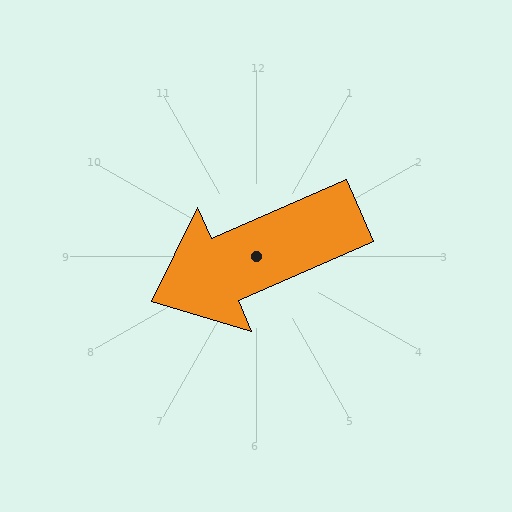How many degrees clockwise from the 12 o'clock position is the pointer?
Approximately 246 degrees.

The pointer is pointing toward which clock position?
Roughly 8 o'clock.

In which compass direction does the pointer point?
Southwest.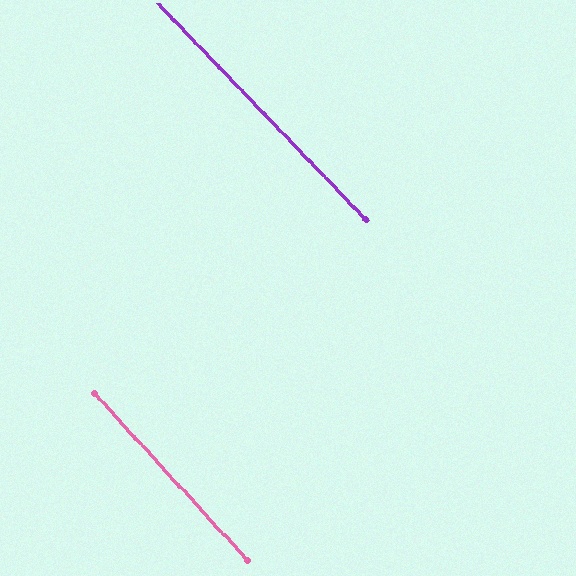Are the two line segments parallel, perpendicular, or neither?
Parallel — their directions differ by only 1.1°.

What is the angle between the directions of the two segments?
Approximately 1 degree.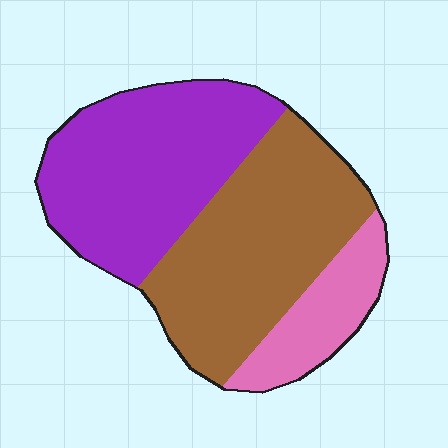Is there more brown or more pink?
Brown.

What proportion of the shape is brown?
Brown takes up about two fifths (2/5) of the shape.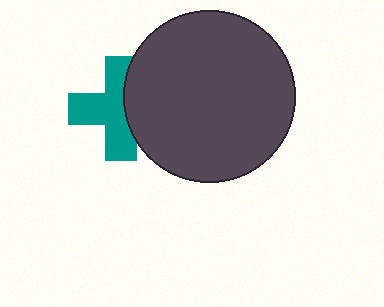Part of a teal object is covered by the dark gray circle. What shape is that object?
It is a cross.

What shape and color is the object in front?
The object in front is a dark gray circle.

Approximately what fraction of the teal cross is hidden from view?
Roughly 36% of the teal cross is hidden behind the dark gray circle.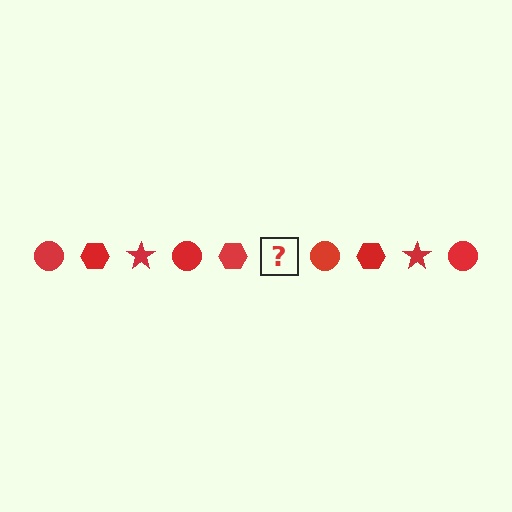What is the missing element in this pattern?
The missing element is a red star.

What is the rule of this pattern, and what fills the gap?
The rule is that the pattern cycles through circle, hexagon, star shapes in red. The gap should be filled with a red star.